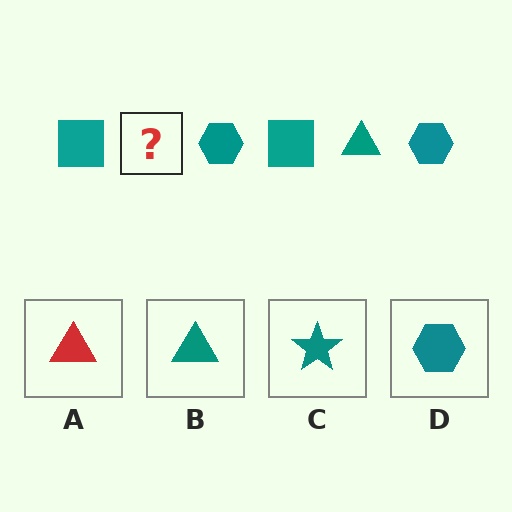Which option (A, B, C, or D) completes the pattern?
B.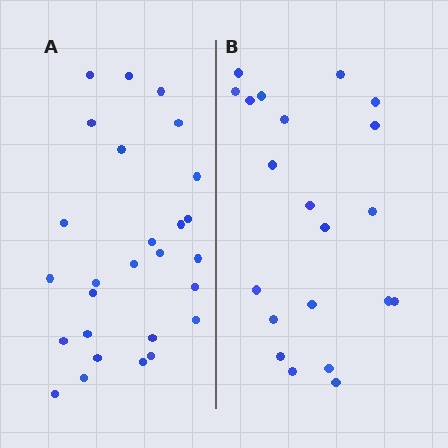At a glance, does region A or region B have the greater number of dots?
Region A (the left region) has more dots.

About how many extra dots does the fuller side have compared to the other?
Region A has about 6 more dots than region B.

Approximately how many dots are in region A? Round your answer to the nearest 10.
About 30 dots. (The exact count is 27, which rounds to 30.)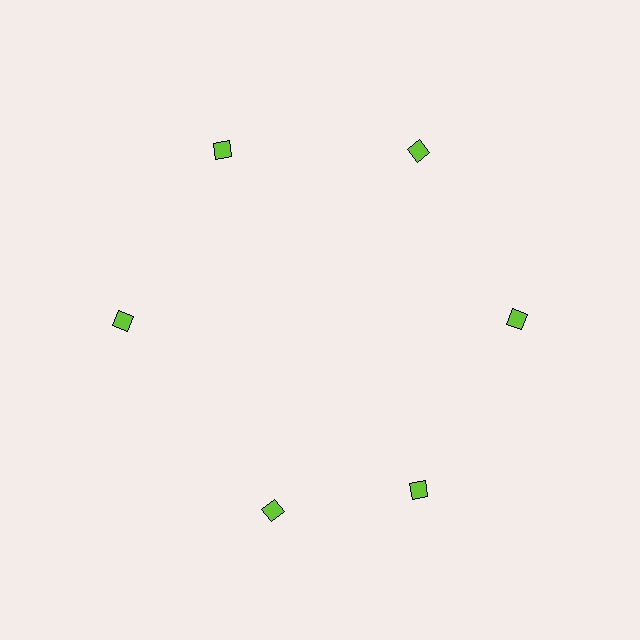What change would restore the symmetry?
The symmetry would be restored by rotating it back into even spacing with its neighbors so that all 6 diamonds sit at equal angles and equal distance from the center.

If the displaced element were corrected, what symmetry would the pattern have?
It would have 6-fold rotational symmetry — the pattern would map onto itself every 60 degrees.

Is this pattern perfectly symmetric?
No. The 6 lime diamonds are arranged in a ring, but one element near the 7 o'clock position is rotated out of alignment along the ring, breaking the 6-fold rotational symmetry.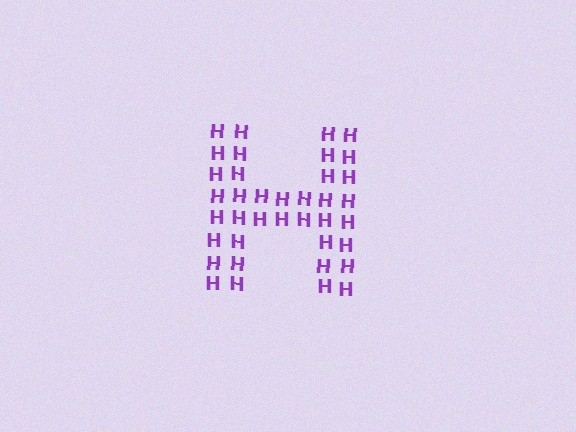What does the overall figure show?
The overall figure shows the letter H.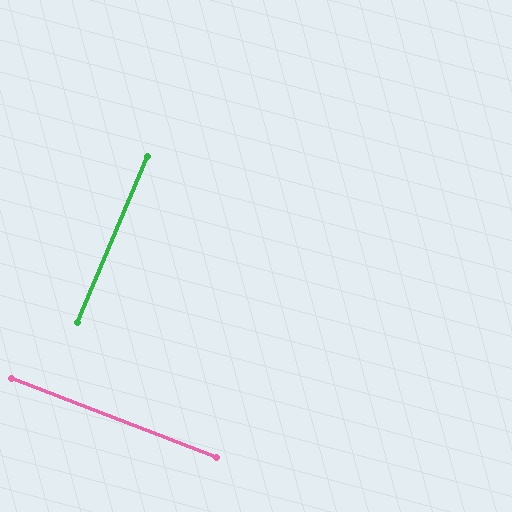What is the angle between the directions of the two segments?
Approximately 88 degrees.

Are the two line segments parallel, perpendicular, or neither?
Perpendicular — they meet at approximately 88°.